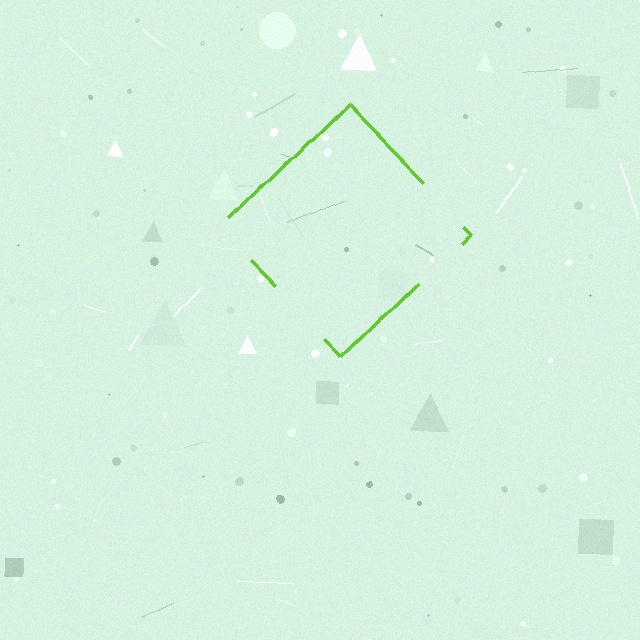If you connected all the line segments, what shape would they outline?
They would outline a diamond.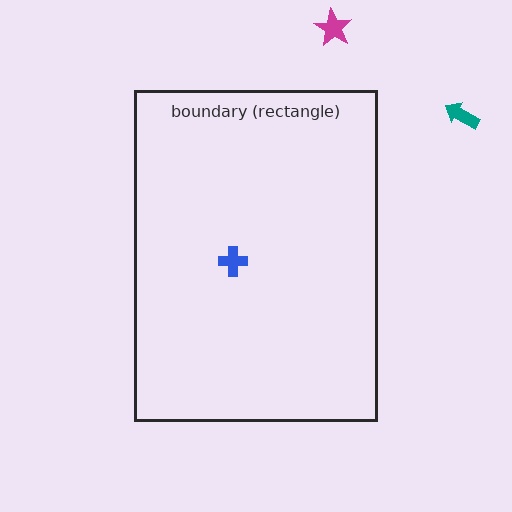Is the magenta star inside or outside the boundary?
Outside.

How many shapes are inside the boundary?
1 inside, 2 outside.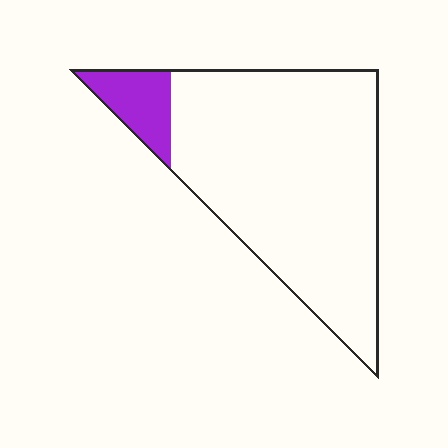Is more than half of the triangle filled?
No.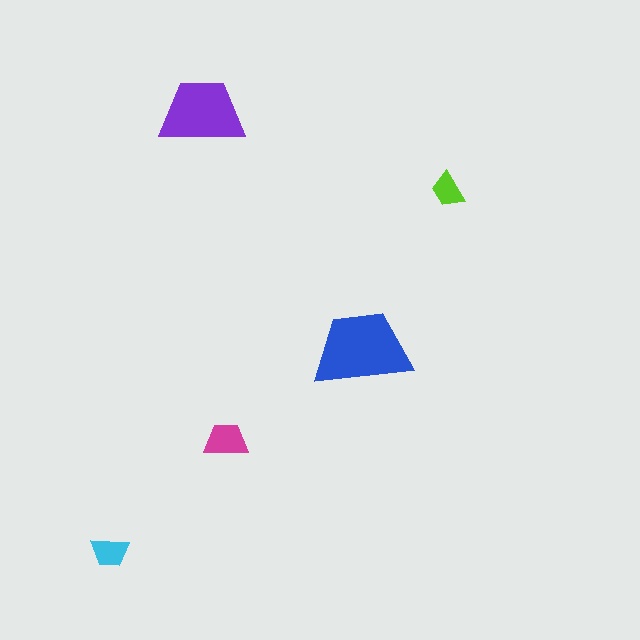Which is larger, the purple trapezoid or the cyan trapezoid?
The purple one.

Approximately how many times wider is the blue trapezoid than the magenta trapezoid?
About 2 times wider.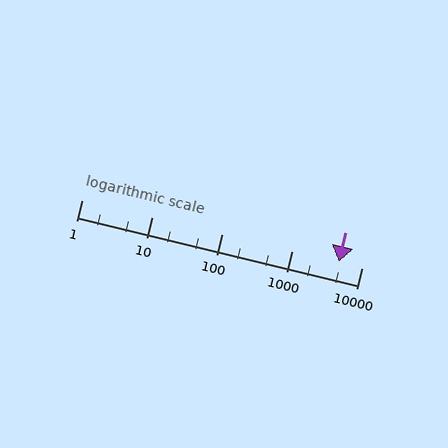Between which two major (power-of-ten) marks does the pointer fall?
The pointer is between 1000 and 10000.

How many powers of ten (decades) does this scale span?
The scale spans 4 decades, from 1 to 10000.